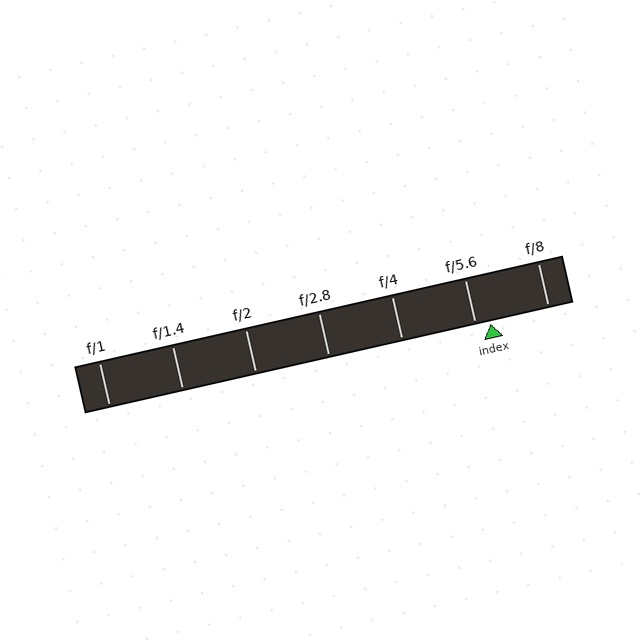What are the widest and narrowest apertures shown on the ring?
The widest aperture shown is f/1 and the narrowest is f/8.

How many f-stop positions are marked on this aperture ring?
There are 7 f-stop positions marked.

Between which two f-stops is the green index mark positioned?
The index mark is between f/5.6 and f/8.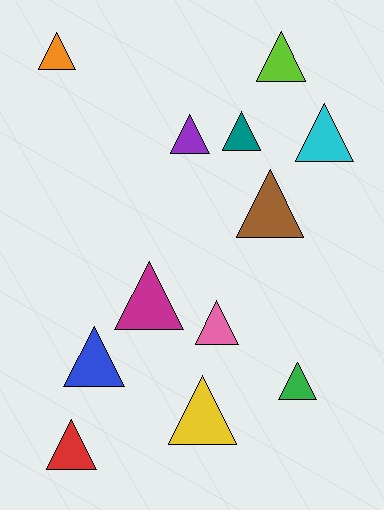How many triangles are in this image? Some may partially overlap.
There are 12 triangles.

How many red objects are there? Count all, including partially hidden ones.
There is 1 red object.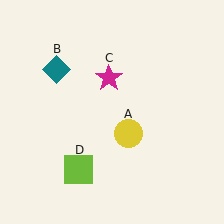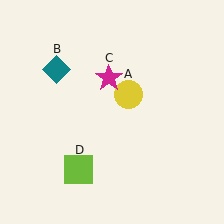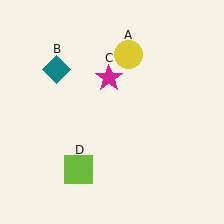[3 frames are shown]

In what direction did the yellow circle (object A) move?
The yellow circle (object A) moved up.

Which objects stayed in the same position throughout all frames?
Teal diamond (object B) and magenta star (object C) and lime square (object D) remained stationary.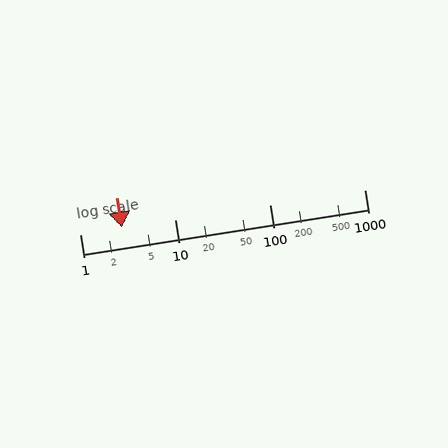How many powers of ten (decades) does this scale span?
The scale spans 3 decades, from 1 to 1000.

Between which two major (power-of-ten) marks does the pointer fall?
The pointer is between 1 and 10.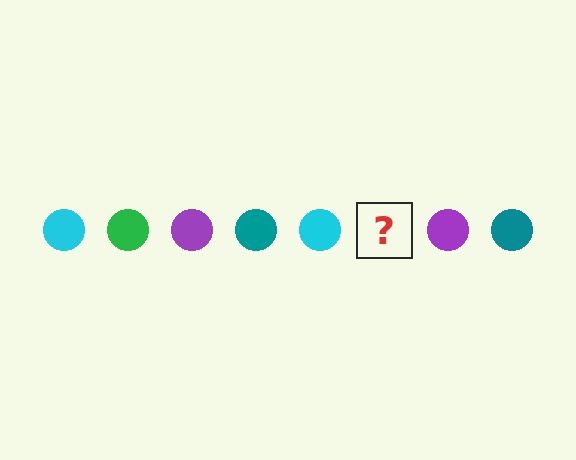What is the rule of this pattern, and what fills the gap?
The rule is that the pattern cycles through cyan, green, purple, teal circles. The gap should be filled with a green circle.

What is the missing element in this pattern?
The missing element is a green circle.